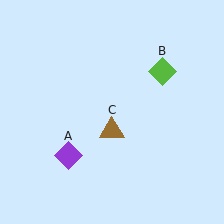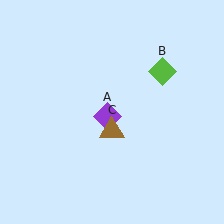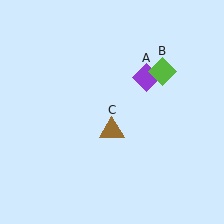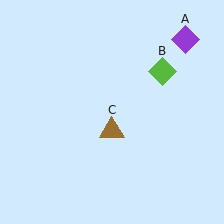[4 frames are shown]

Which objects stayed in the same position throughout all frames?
Lime diamond (object B) and brown triangle (object C) remained stationary.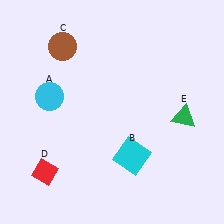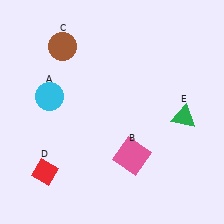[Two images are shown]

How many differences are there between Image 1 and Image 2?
There is 1 difference between the two images.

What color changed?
The square (B) changed from cyan in Image 1 to pink in Image 2.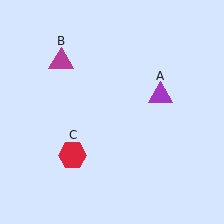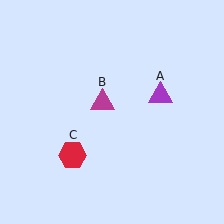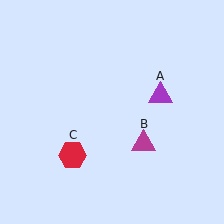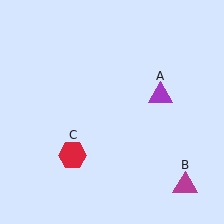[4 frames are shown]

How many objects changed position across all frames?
1 object changed position: magenta triangle (object B).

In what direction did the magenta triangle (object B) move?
The magenta triangle (object B) moved down and to the right.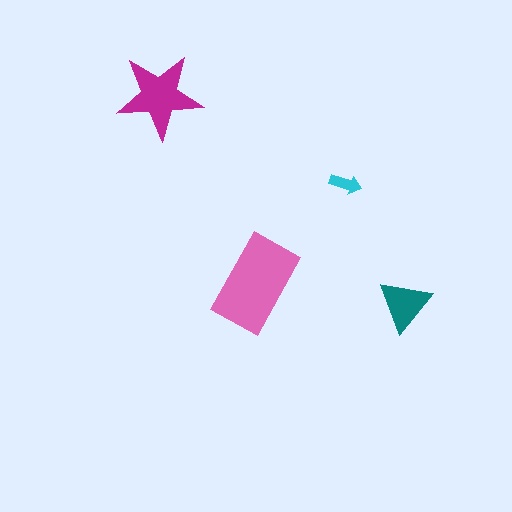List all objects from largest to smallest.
The pink rectangle, the magenta star, the teal triangle, the cyan arrow.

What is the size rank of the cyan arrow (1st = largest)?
4th.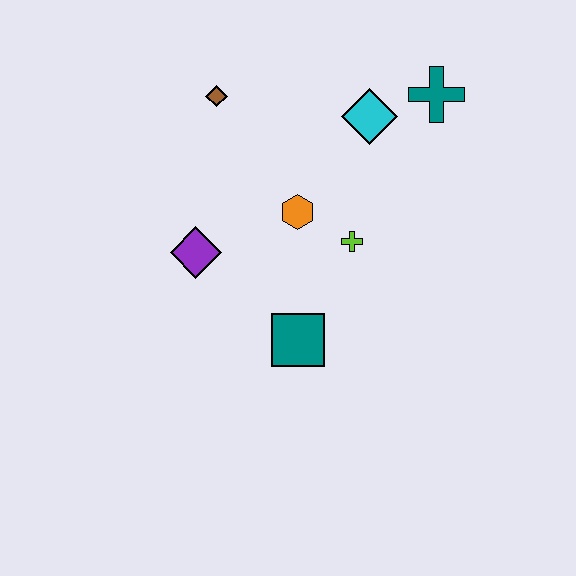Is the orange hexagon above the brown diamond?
No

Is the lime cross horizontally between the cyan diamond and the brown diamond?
Yes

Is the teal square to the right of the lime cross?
No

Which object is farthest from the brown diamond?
The teal square is farthest from the brown diamond.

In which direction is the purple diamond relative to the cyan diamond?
The purple diamond is to the left of the cyan diamond.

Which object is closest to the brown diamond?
The orange hexagon is closest to the brown diamond.